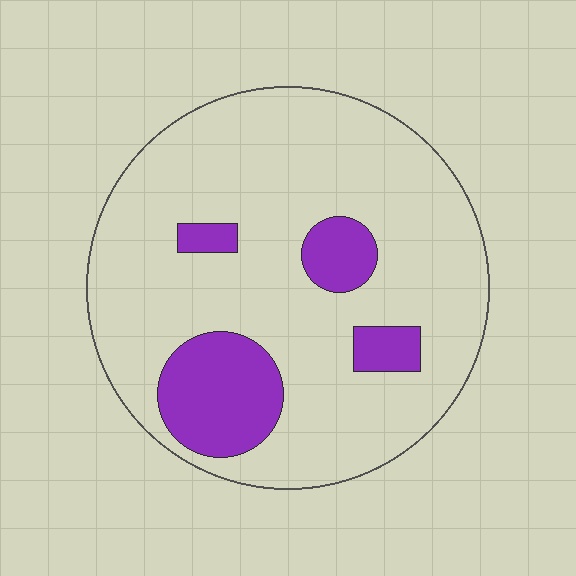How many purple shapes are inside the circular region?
4.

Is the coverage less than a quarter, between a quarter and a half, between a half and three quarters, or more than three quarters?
Less than a quarter.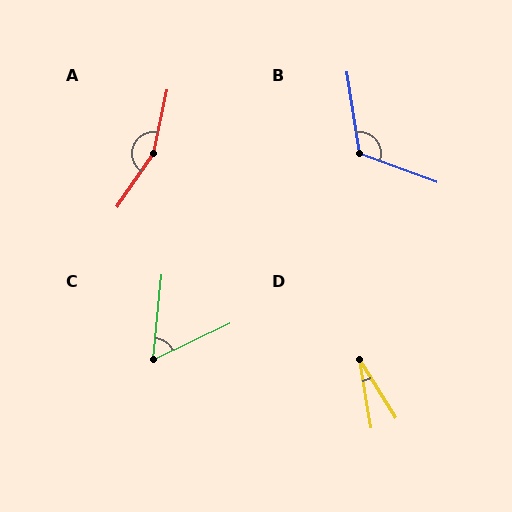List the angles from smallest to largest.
D (22°), C (58°), B (119°), A (158°).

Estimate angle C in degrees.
Approximately 58 degrees.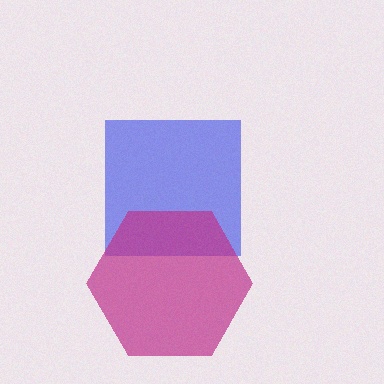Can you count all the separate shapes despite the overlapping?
Yes, there are 2 separate shapes.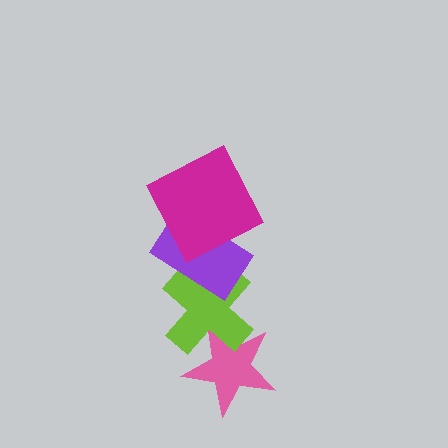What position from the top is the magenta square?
The magenta square is 1st from the top.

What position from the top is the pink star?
The pink star is 4th from the top.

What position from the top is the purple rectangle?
The purple rectangle is 2nd from the top.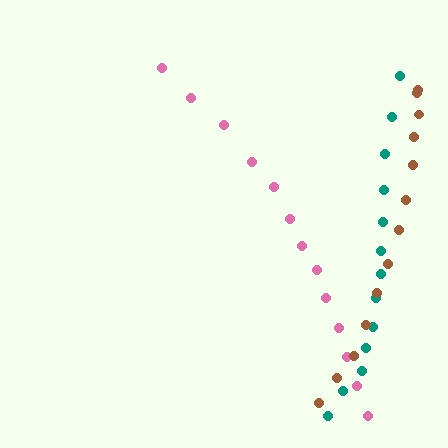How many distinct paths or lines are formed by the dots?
There are 3 distinct paths.